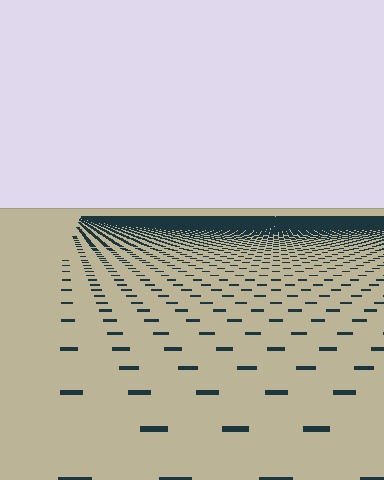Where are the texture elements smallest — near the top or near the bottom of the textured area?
Near the top.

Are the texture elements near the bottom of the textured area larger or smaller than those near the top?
Larger. Near the bottom, elements are closer to the viewer and appear at a bigger on-screen size.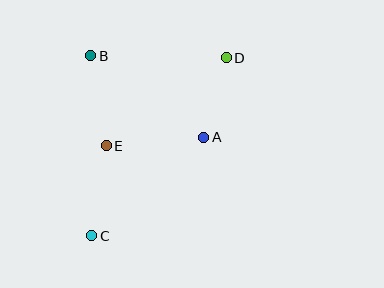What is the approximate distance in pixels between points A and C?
The distance between A and C is approximately 149 pixels.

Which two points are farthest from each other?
Points C and D are farthest from each other.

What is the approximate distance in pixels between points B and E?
The distance between B and E is approximately 91 pixels.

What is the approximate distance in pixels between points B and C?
The distance between B and C is approximately 180 pixels.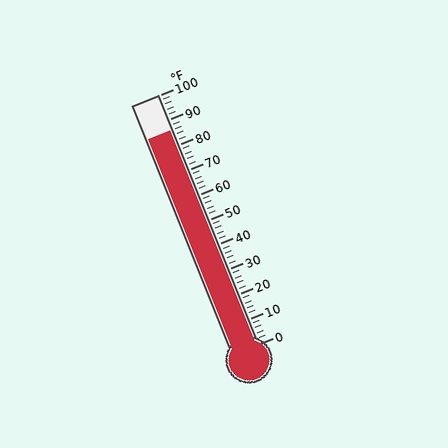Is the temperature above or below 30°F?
The temperature is above 30°F.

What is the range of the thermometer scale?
The thermometer scale ranges from 0°F to 100°F.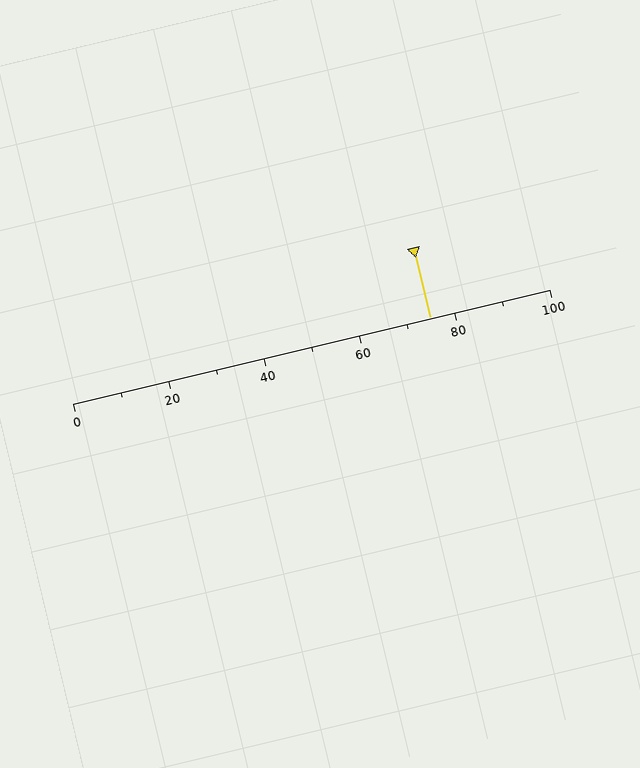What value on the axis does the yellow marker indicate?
The marker indicates approximately 75.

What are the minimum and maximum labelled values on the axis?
The axis runs from 0 to 100.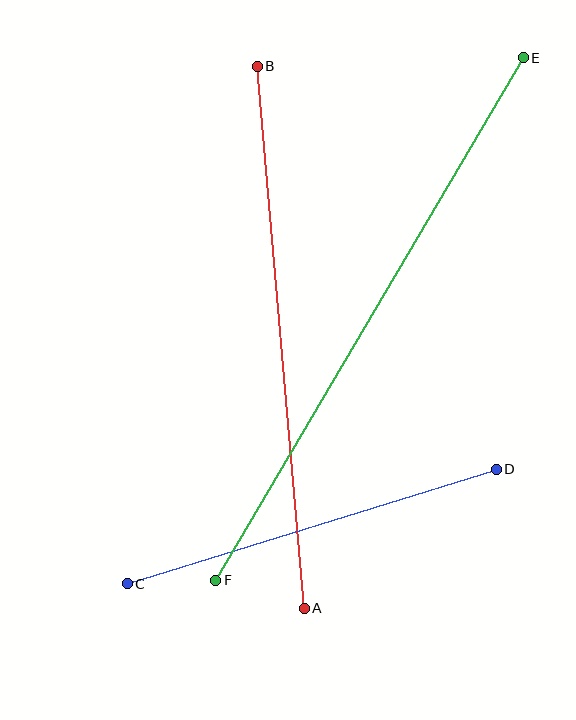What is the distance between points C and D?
The distance is approximately 386 pixels.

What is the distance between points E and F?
The distance is approximately 606 pixels.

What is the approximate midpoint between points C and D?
The midpoint is at approximately (312, 527) pixels.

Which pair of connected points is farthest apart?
Points E and F are farthest apart.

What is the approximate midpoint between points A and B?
The midpoint is at approximately (281, 337) pixels.